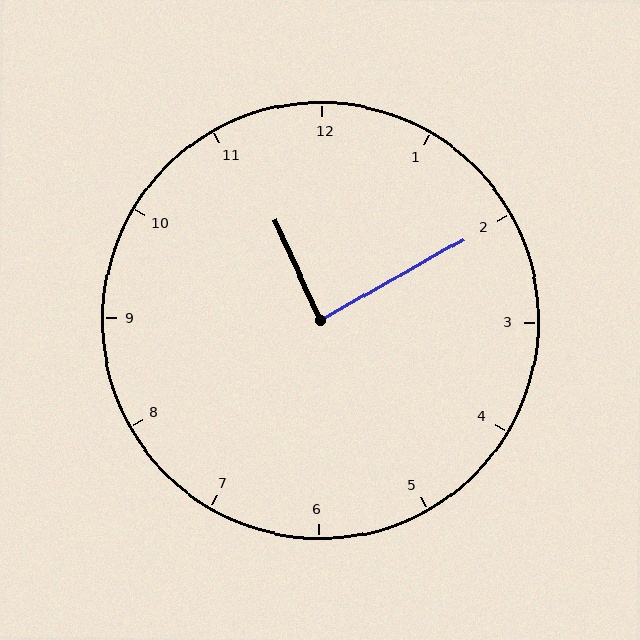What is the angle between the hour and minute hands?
Approximately 85 degrees.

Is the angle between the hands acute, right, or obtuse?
It is right.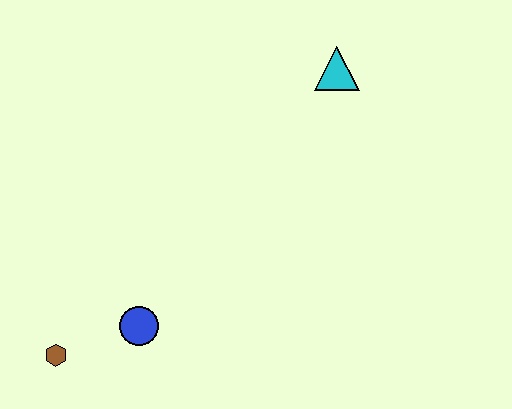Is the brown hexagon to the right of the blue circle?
No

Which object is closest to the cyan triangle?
The blue circle is closest to the cyan triangle.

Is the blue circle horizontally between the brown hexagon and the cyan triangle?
Yes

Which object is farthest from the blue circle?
The cyan triangle is farthest from the blue circle.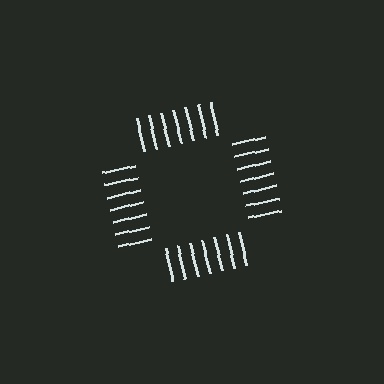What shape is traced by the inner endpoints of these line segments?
An illusory square — the line segments terminate on its edges but no continuous stroke is drawn.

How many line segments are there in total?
28 — 7 along each of the 4 edges.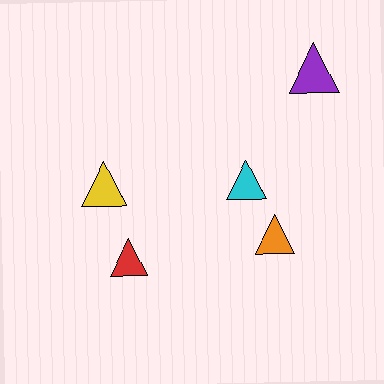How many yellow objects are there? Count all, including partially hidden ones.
There is 1 yellow object.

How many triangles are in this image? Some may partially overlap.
There are 5 triangles.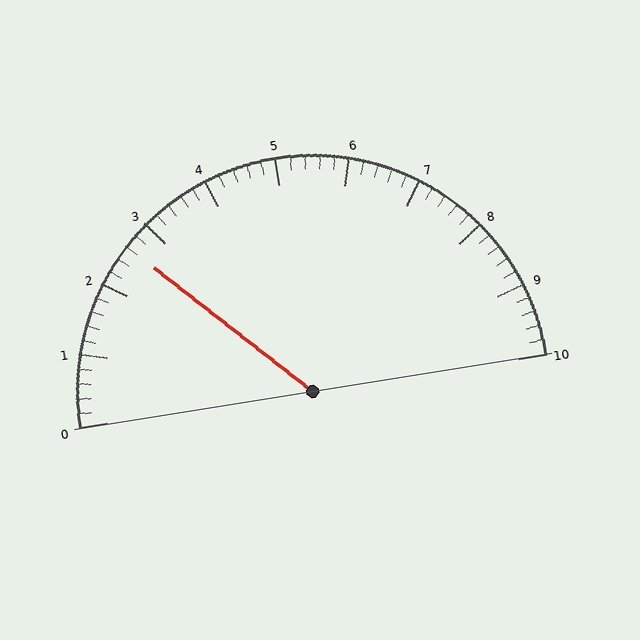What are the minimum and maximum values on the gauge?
The gauge ranges from 0 to 10.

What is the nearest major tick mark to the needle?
The nearest major tick mark is 3.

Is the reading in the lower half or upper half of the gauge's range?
The reading is in the lower half of the range (0 to 10).